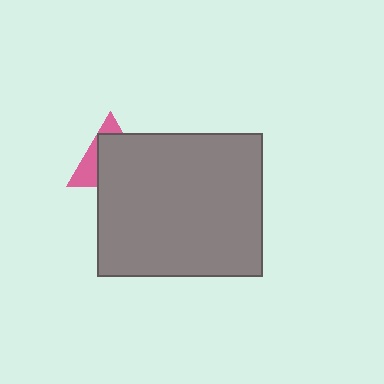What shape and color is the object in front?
The object in front is a gray rectangle.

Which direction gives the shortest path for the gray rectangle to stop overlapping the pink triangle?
Moving toward the lower-right gives the shortest separation.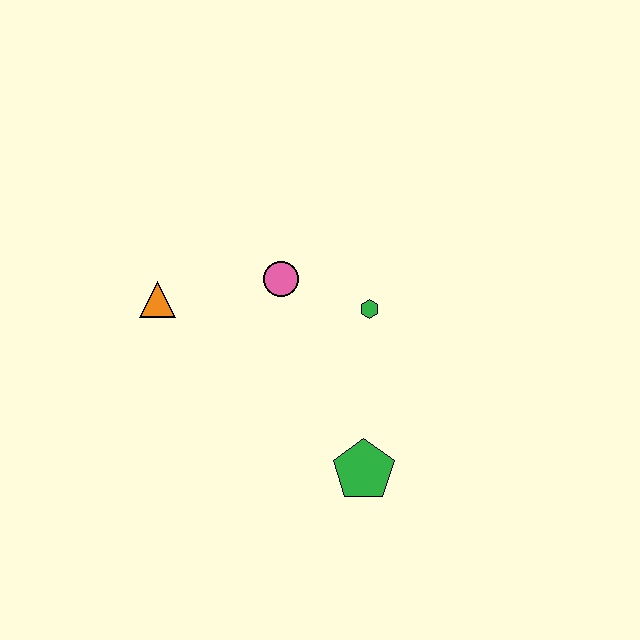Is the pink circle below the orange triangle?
No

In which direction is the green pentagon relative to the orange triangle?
The green pentagon is to the right of the orange triangle.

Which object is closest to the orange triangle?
The pink circle is closest to the orange triangle.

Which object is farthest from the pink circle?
The green pentagon is farthest from the pink circle.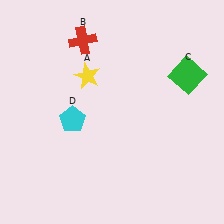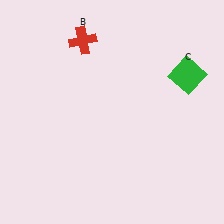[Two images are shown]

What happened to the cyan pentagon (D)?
The cyan pentagon (D) was removed in Image 2. It was in the bottom-left area of Image 1.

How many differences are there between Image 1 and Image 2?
There are 2 differences between the two images.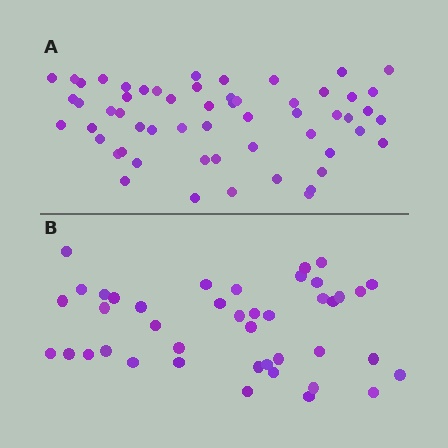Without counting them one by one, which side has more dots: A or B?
Region A (the top region) has more dots.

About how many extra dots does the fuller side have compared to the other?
Region A has approximately 15 more dots than region B.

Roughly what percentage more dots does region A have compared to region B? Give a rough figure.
About 35% more.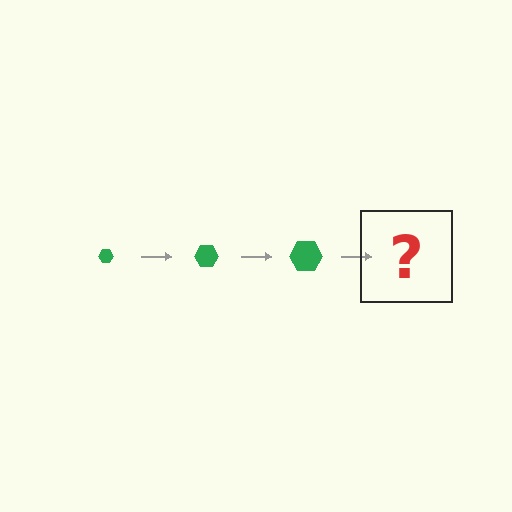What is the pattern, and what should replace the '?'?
The pattern is that the hexagon gets progressively larger each step. The '?' should be a green hexagon, larger than the previous one.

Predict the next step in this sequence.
The next step is a green hexagon, larger than the previous one.